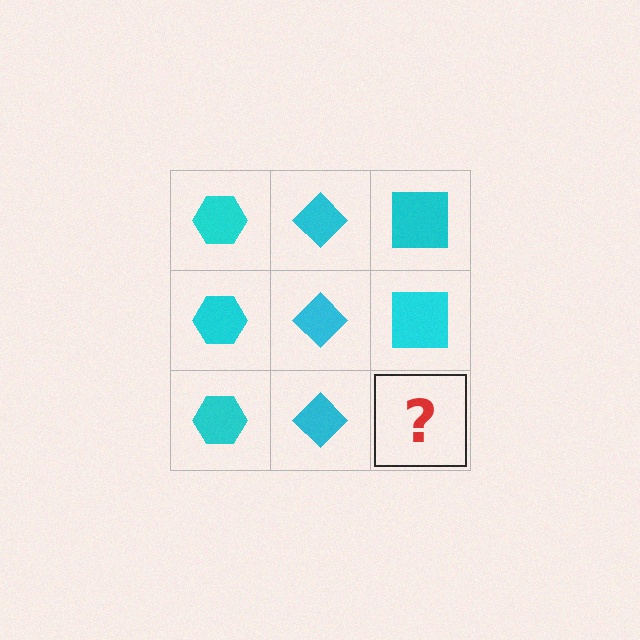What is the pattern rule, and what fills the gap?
The rule is that each column has a consistent shape. The gap should be filled with a cyan square.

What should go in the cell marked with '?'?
The missing cell should contain a cyan square.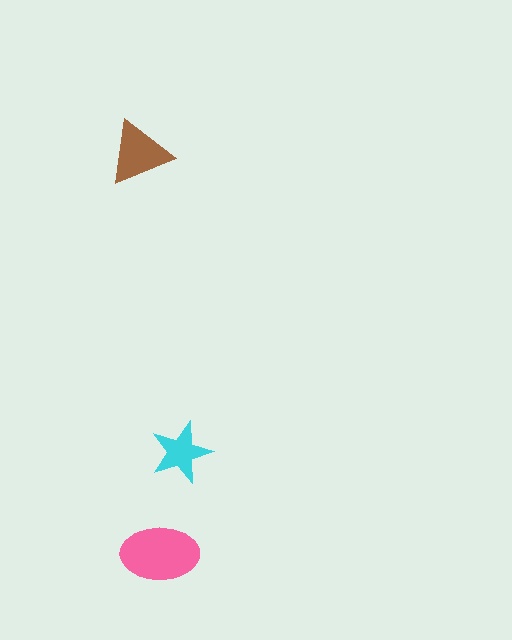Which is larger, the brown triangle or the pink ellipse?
The pink ellipse.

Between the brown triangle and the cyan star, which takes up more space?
The brown triangle.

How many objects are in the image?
There are 3 objects in the image.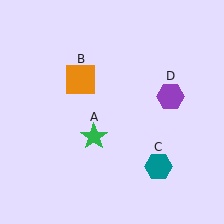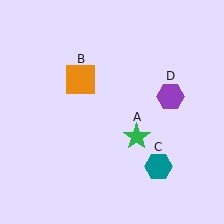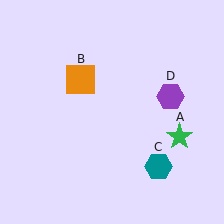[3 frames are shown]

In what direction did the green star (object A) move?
The green star (object A) moved right.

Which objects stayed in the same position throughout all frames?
Orange square (object B) and teal hexagon (object C) and purple hexagon (object D) remained stationary.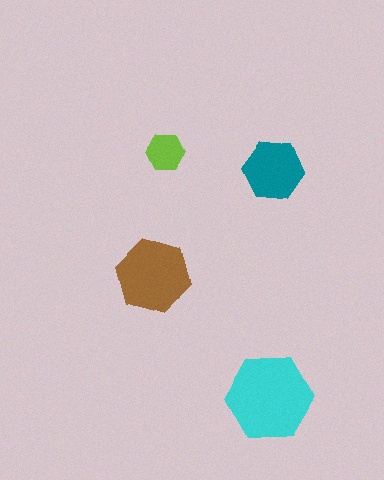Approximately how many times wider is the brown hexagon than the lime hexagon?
About 2 times wider.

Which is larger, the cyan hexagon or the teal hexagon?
The cyan one.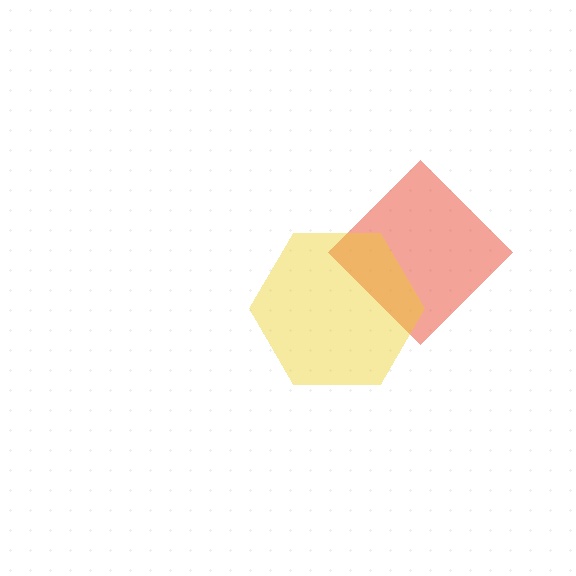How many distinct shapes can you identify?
There are 2 distinct shapes: a red diamond, a yellow hexagon.